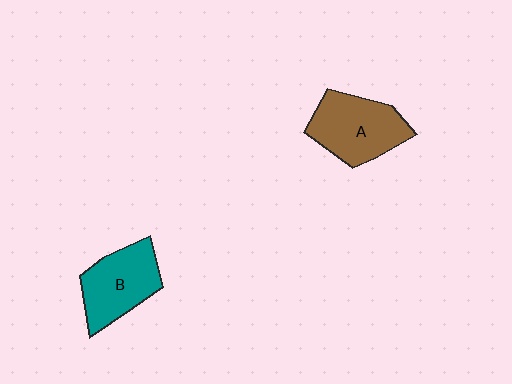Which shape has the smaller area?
Shape B (teal).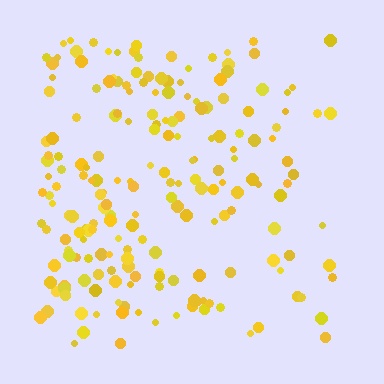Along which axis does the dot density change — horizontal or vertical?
Horizontal.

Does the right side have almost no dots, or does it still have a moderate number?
Still a moderate number, just noticeably fewer than the left.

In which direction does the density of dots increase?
From right to left, with the left side densest.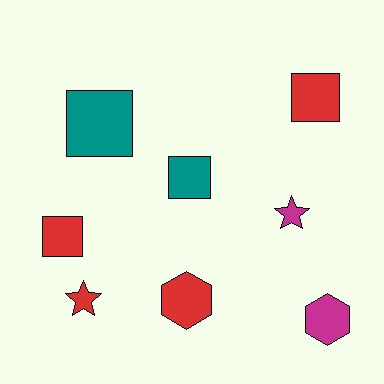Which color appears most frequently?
Red, with 4 objects.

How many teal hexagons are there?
There are no teal hexagons.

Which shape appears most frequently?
Square, with 4 objects.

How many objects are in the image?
There are 8 objects.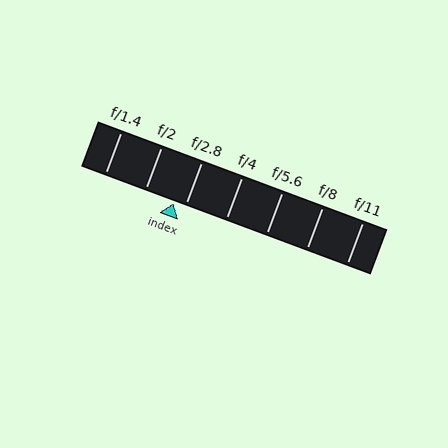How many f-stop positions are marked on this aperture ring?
There are 7 f-stop positions marked.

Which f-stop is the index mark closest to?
The index mark is closest to f/2.8.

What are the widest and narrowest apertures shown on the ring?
The widest aperture shown is f/1.4 and the narrowest is f/11.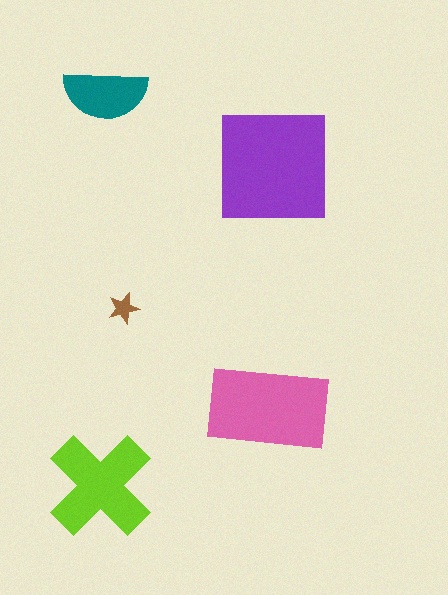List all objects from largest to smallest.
The purple square, the pink rectangle, the lime cross, the teal semicircle, the brown star.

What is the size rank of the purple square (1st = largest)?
1st.